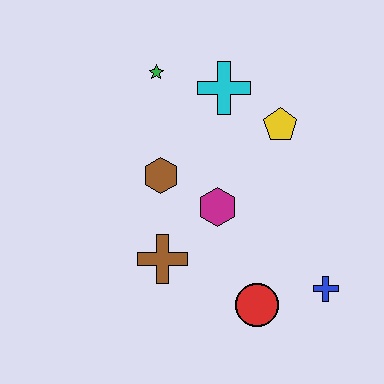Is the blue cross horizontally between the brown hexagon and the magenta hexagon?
No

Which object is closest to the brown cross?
The magenta hexagon is closest to the brown cross.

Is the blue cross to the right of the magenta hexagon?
Yes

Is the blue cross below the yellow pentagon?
Yes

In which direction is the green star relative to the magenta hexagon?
The green star is above the magenta hexagon.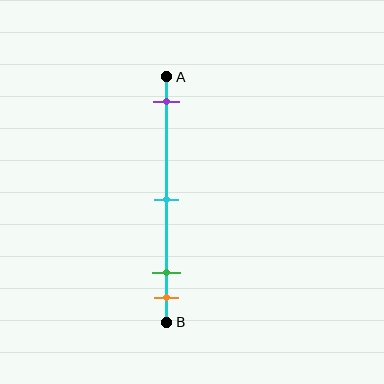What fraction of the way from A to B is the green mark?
The green mark is approximately 80% (0.8) of the way from A to B.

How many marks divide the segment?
There are 4 marks dividing the segment.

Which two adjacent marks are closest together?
The green and orange marks are the closest adjacent pair.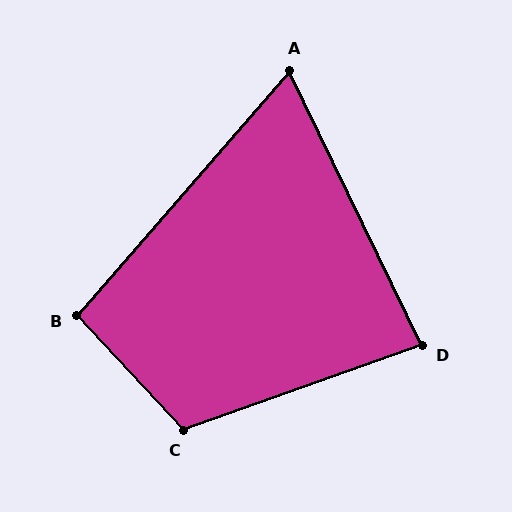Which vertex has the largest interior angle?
C, at approximately 113 degrees.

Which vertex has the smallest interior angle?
A, at approximately 67 degrees.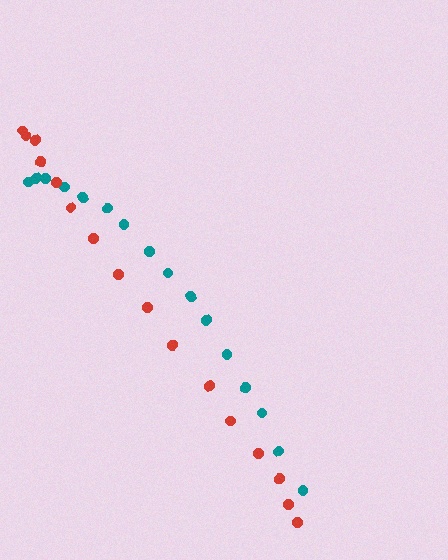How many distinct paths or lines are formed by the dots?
There are 2 distinct paths.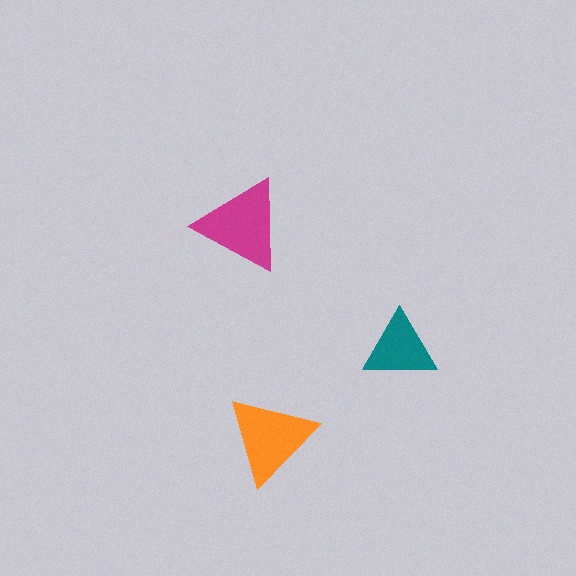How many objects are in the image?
There are 3 objects in the image.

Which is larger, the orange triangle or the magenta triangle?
The magenta one.